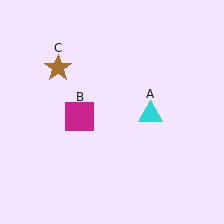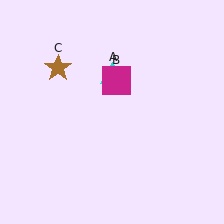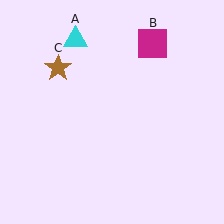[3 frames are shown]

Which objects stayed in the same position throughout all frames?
Brown star (object C) remained stationary.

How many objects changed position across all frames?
2 objects changed position: cyan triangle (object A), magenta square (object B).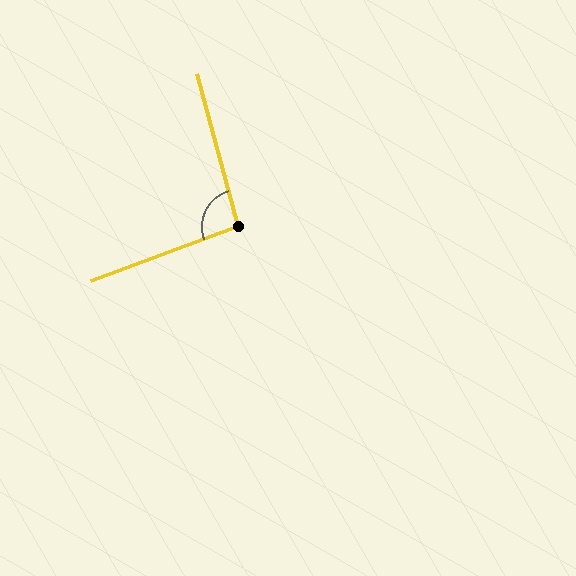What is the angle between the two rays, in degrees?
Approximately 95 degrees.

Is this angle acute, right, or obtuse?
It is obtuse.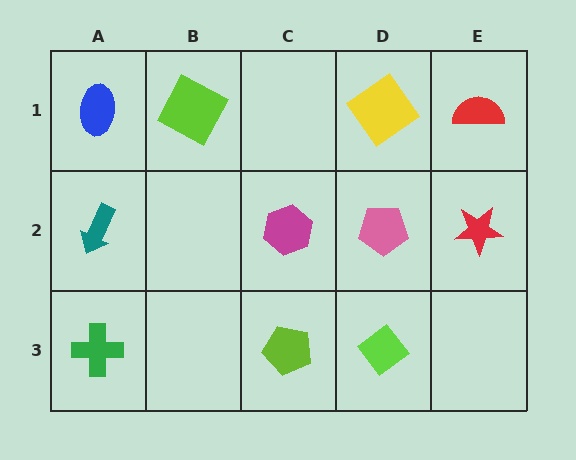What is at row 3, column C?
A lime pentagon.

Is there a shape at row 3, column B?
No, that cell is empty.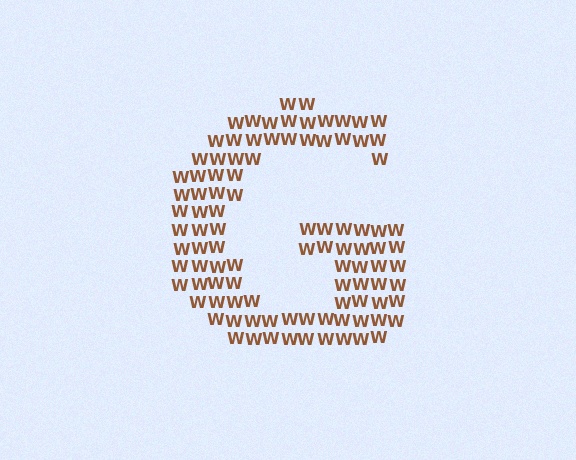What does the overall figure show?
The overall figure shows the letter G.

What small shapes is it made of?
It is made of small letter W's.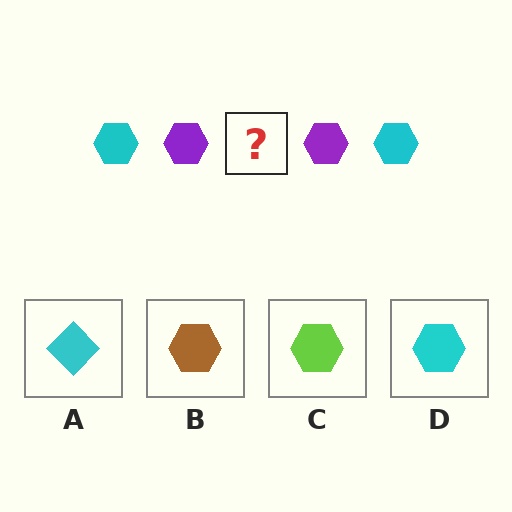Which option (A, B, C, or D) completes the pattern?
D.